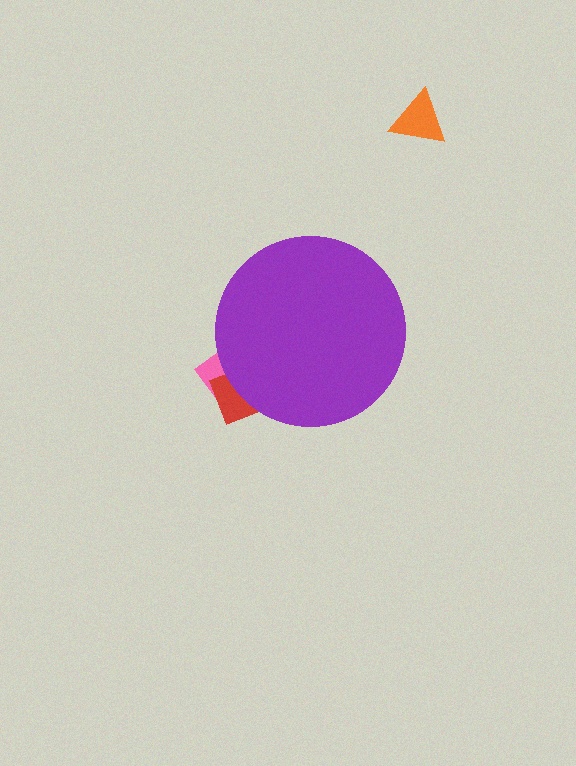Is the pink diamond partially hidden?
Yes, the pink diamond is partially hidden behind the purple circle.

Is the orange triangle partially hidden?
No, the orange triangle is fully visible.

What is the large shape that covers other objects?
A purple circle.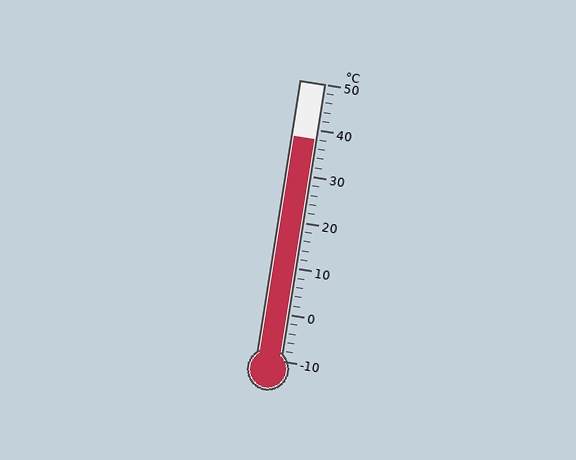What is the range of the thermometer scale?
The thermometer scale ranges from -10°C to 50°C.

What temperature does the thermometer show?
The thermometer shows approximately 38°C.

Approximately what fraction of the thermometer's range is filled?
The thermometer is filled to approximately 80% of its range.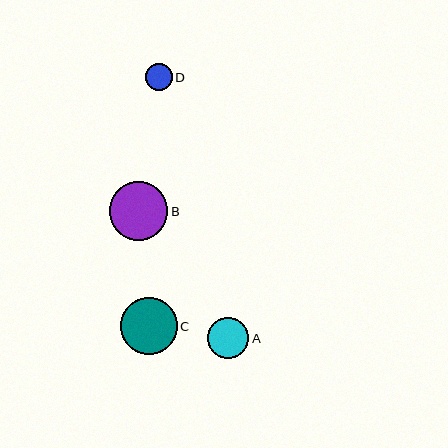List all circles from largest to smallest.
From largest to smallest: B, C, A, D.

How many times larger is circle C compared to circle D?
Circle C is approximately 2.1 times the size of circle D.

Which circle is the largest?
Circle B is the largest with a size of approximately 58 pixels.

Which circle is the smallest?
Circle D is the smallest with a size of approximately 26 pixels.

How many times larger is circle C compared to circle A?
Circle C is approximately 1.4 times the size of circle A.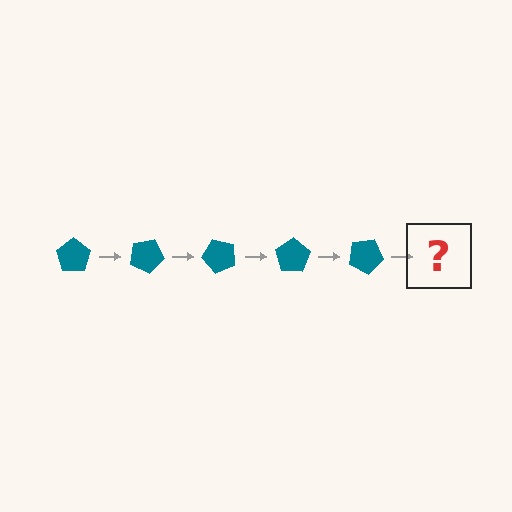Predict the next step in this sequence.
The next step is a teal pentagon rotated 125 degrees.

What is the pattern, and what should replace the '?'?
The pattern is that the pentagon rotates 25 degrees each step. The '?' should be a teal pentagon rotated 125 degrees.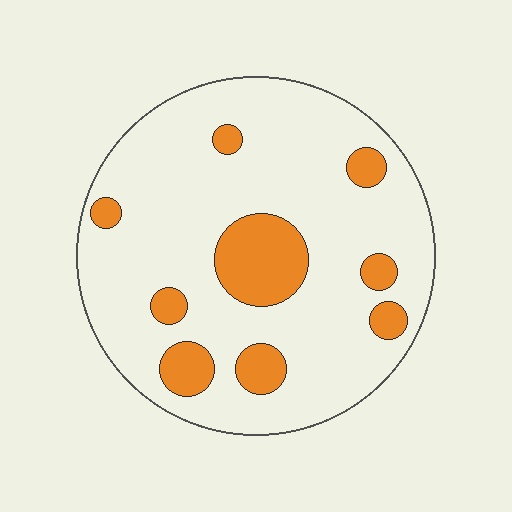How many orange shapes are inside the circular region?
9.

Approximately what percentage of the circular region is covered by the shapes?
Approximately 20%.